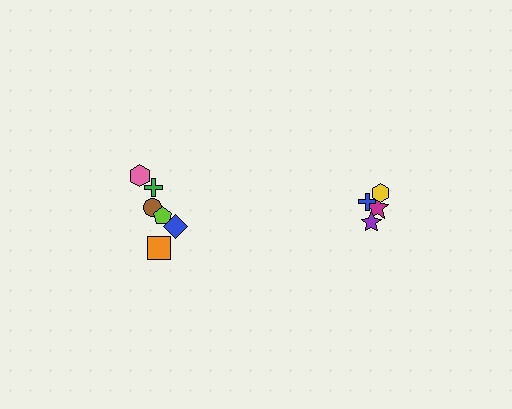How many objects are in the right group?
There are 4 objects.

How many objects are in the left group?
There are 6 objects.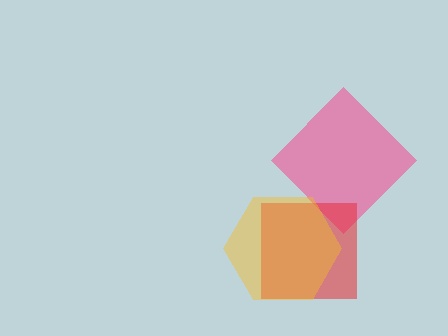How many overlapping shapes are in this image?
There are 3 overlapping shapes in the image.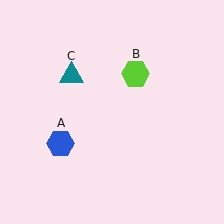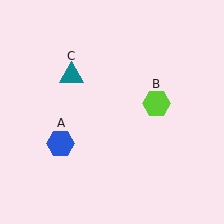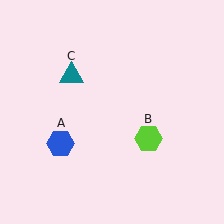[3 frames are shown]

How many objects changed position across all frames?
1 object changed position: lime hexagon (object B).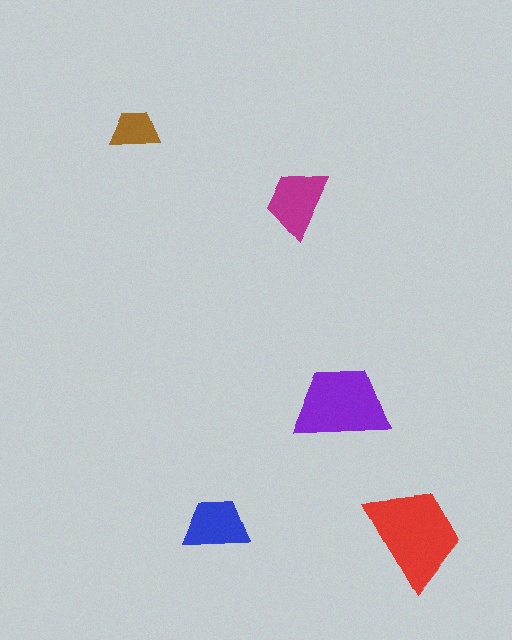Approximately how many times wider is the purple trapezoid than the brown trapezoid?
About 2 times wider.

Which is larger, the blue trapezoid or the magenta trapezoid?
The magenta one.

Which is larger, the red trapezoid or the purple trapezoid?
The red one.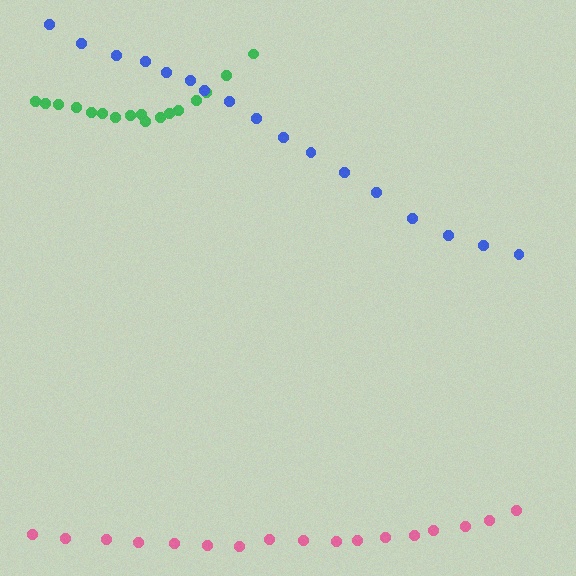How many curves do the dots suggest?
There are 3 distinct paths.